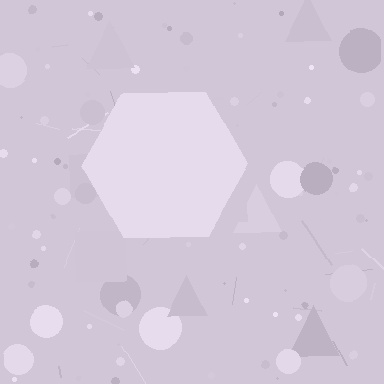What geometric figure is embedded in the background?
A hexagon is embedded in the background.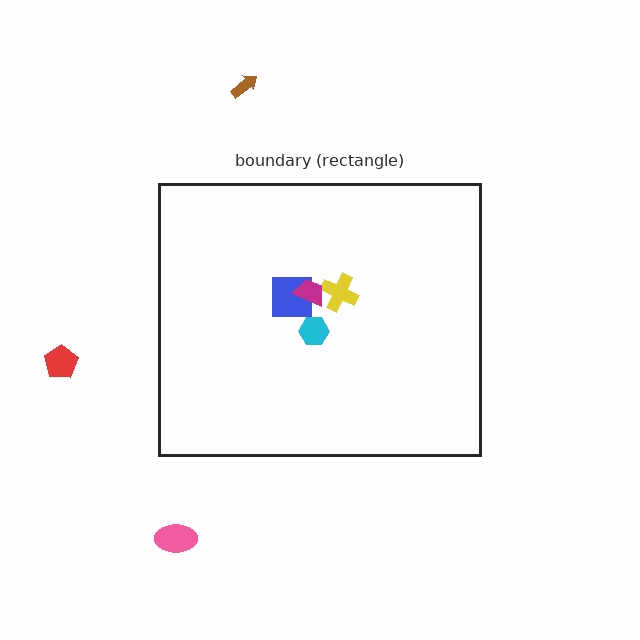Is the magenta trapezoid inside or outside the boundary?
Inside.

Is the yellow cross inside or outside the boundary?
Inside.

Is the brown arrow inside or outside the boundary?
Outside.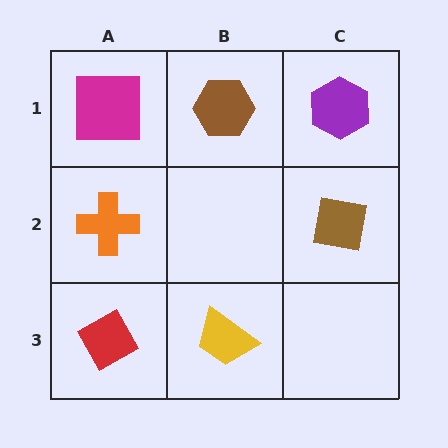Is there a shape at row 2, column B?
No, that cell is empty.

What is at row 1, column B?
A brown hexagon.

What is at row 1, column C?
A purple hexagon.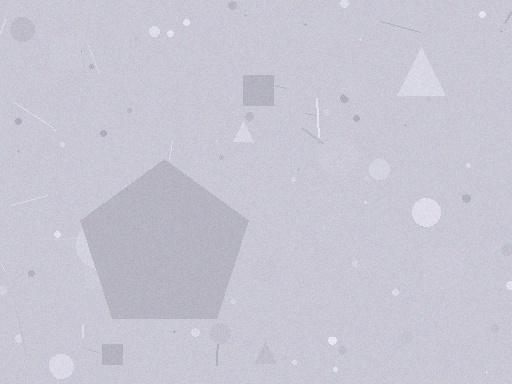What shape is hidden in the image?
A pentagon is hidden in the image.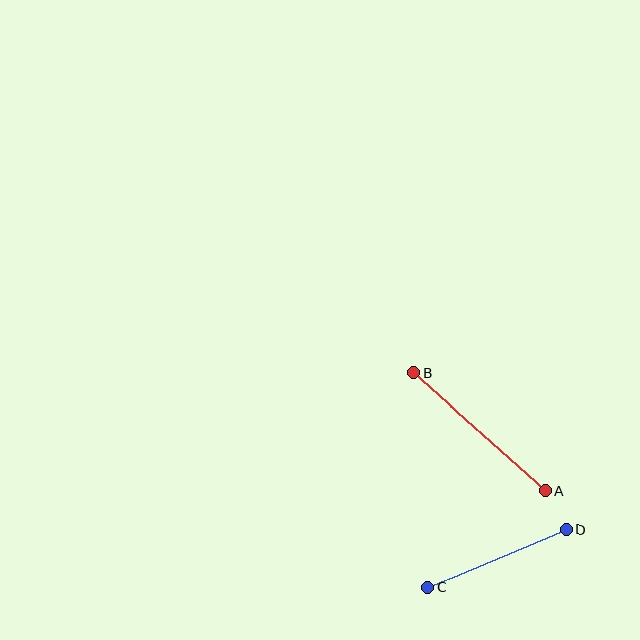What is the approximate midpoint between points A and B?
The midpoint is at approximately (479, 432) pixels.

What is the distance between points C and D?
The distance is approximately 149 pixels.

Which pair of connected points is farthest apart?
Points A and B are farthest apart.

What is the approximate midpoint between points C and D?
The midpoint is at approximately (497, 558) pixels.